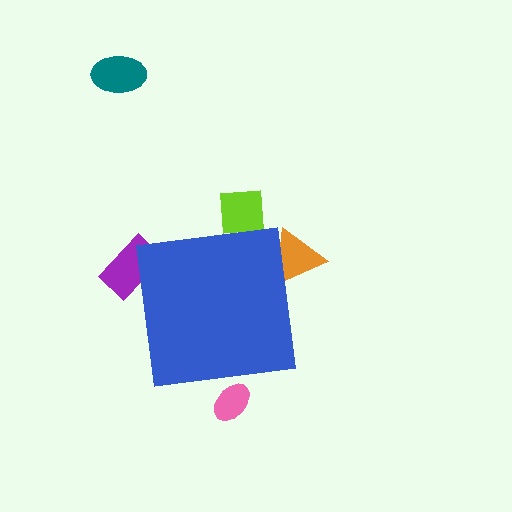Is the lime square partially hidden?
Yes, the lime square is partially hidden behind the blue square.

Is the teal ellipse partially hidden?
No, the teal ellipse is fully visible.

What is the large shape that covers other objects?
A blue square.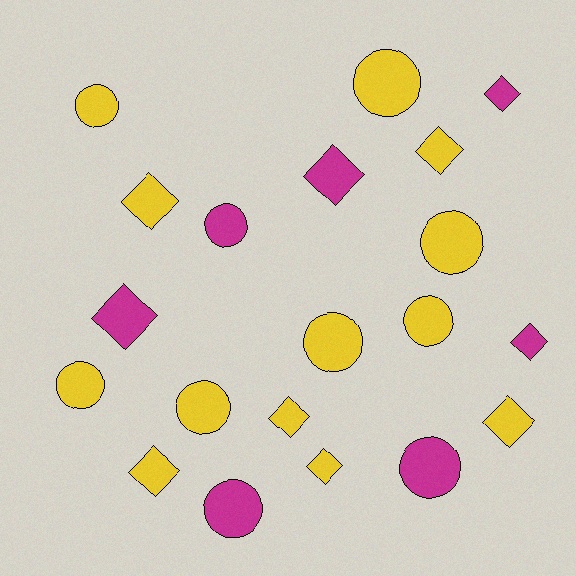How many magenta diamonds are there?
There are 4 magenta diamonds.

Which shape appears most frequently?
Circle, with 10 objects.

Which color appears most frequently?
Yellow, with 13 objects.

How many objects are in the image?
There are 20 objects.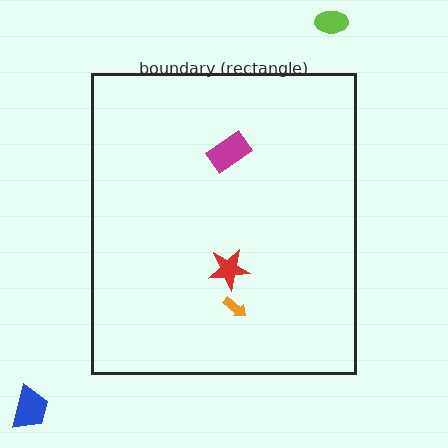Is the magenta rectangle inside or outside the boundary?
Inside.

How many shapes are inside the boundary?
3 inside, 2 outside.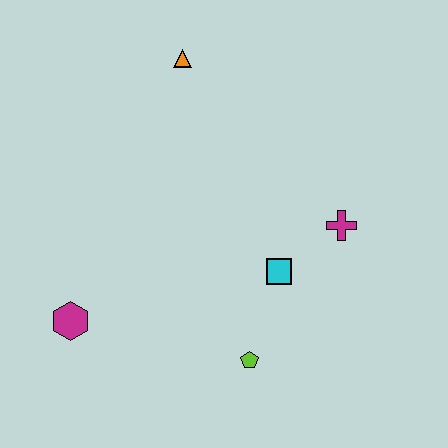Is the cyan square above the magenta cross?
No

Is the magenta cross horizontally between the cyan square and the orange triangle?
No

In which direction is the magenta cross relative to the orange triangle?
The magenta cross is below the orange triangle.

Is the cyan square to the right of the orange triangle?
Yes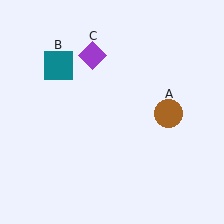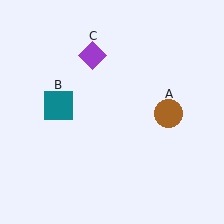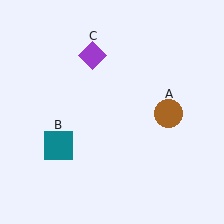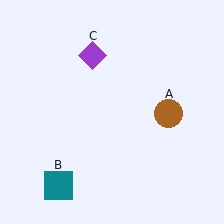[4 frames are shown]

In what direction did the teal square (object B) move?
The teal square (object B) moved down.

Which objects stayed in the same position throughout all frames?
Brown circle (object A) and purple diamond (object C) remained stationary.